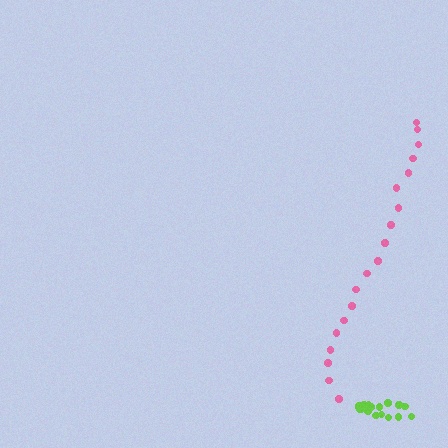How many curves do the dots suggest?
There are 2 distinct paths.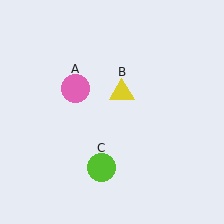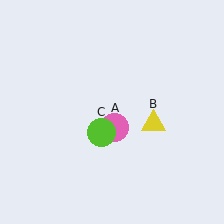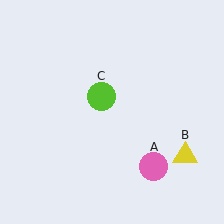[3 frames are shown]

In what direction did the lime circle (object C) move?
The lime circle (object C) moved up.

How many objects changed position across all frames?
3 objects changed position: pink circle (object A), yellow triangle (object B), lime circle (object C).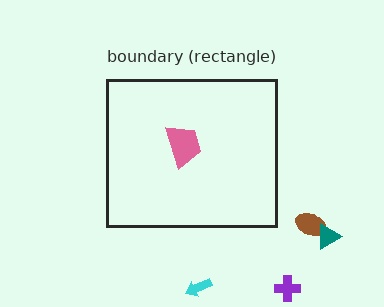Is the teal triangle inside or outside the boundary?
Outside.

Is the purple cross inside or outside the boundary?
Outside.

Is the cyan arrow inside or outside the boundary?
Outside.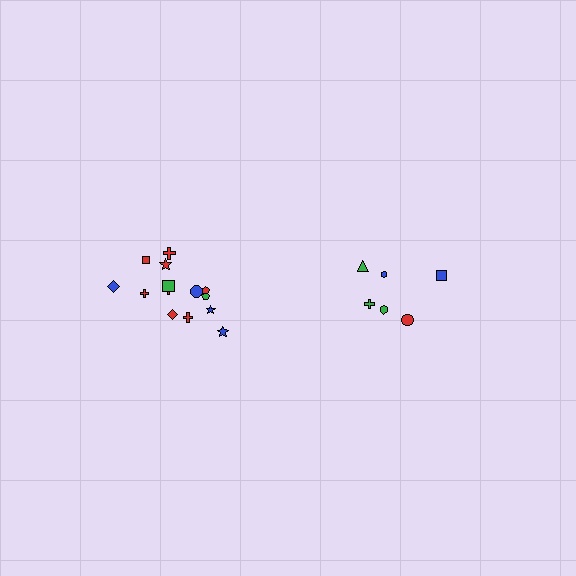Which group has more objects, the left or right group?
The left group.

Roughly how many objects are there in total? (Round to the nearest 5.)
Roughly 20 objects in total.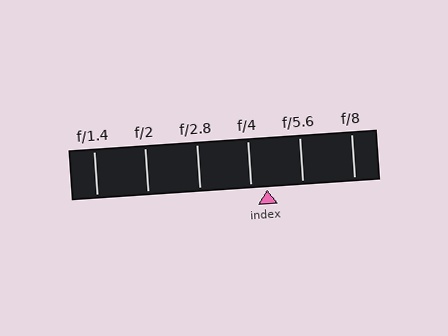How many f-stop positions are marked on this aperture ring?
There are 6 f-stop positions marked.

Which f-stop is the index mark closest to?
The index mark is closest to f/4.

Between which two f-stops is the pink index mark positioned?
The index mark is between f/4 and f/5.6.